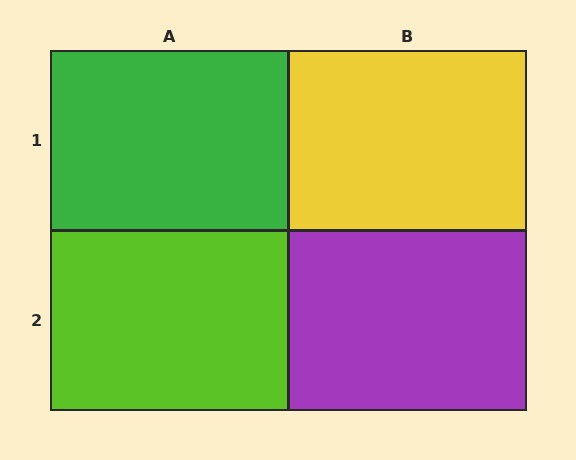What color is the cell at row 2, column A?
Lime.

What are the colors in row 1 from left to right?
Green, yellow.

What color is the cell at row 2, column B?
Purple.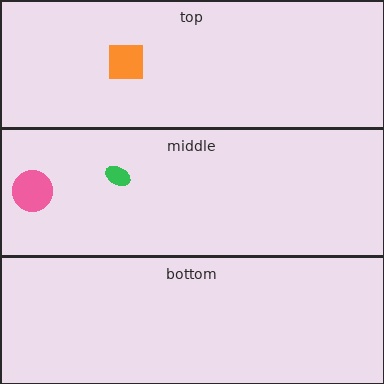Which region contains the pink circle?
The middle region.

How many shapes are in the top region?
1.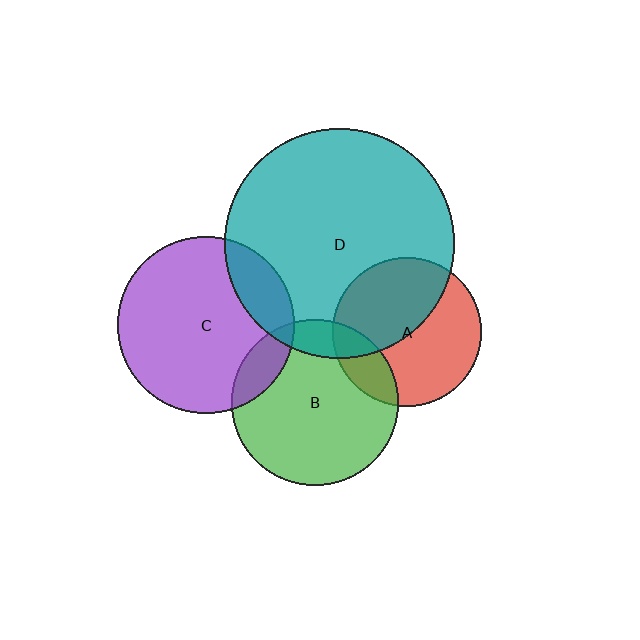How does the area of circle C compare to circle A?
Approximately 1.4 times.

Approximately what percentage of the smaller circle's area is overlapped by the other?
Approximately 45%.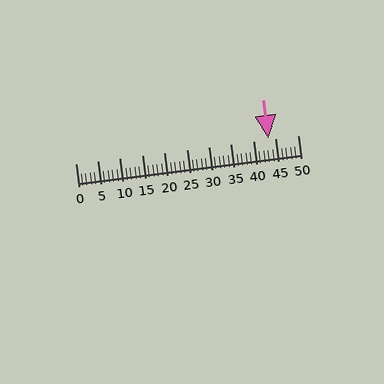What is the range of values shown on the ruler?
The ruler shows values from 0 to 50.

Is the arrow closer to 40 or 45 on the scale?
The arrow is closer to 45.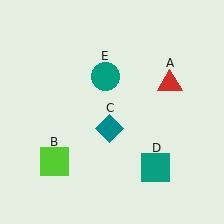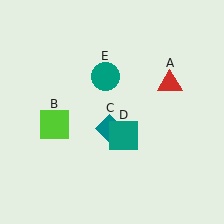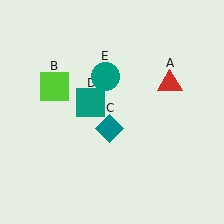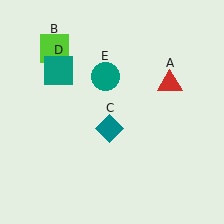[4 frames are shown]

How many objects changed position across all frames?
2 objects changed position: lime square (object B), teal square (object D).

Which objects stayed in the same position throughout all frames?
Red triangle (object A) and teal diamond (object C) and teal circle (object E) remained stationary.